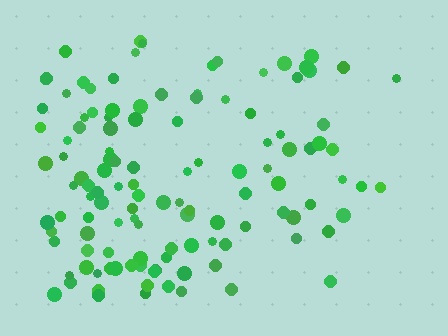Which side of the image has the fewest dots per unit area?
The right.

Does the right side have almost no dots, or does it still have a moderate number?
Still a moderate number, just noticeably fewer than the left.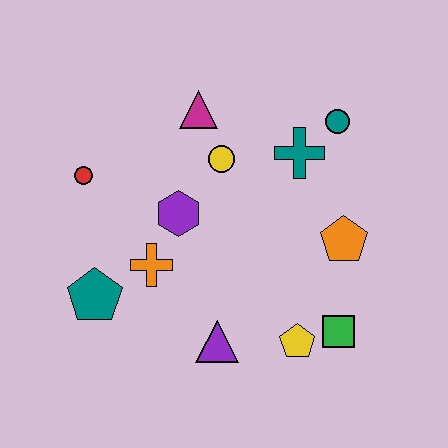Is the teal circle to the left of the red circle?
No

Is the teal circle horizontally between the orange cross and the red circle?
No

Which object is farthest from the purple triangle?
The teal circle is farthest from the purple triangle.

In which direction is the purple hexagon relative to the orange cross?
The purple hexagon is above the orange cross.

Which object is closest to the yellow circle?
The magenta triangle is closest to the yellow circle.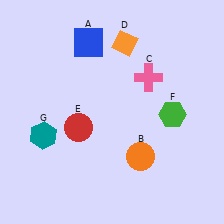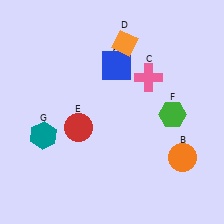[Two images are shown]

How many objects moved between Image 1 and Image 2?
2 objects moved between the two images.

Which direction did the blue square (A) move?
The blue square (A) moved right.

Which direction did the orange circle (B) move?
The orange circle (B) moved right.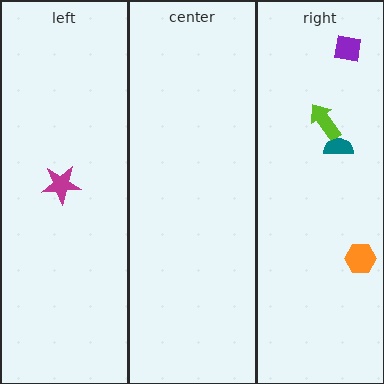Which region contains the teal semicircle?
The right region.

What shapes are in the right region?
The purple square, the lime arrow, the orange hexagon, the teal semicircle.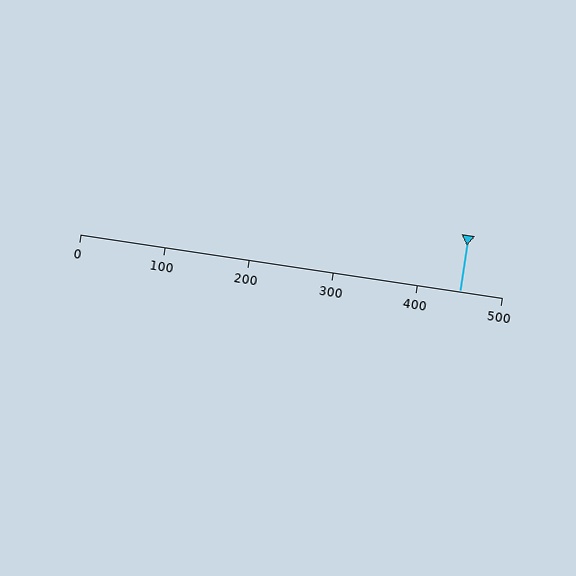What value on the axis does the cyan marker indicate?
The marker indicates approximately 450.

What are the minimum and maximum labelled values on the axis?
The axis runs from 0 to 500.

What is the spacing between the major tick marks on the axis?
The major ticks are spaced 100 apart.